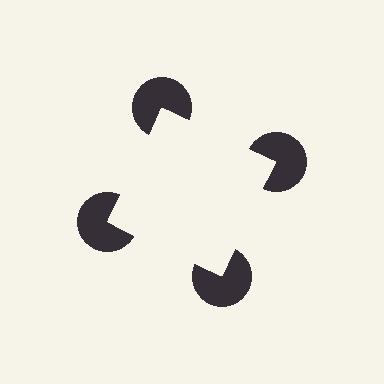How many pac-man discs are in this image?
There are 4 — one at each vertex of the illusory square.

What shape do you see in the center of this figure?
An illusory square — its edges are inferred from the aligned wedge cuts in the pac-man discs, not physically drawn.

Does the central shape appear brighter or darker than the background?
It typically appears slightly brighter than the background, even though no actual brightness change is drawn.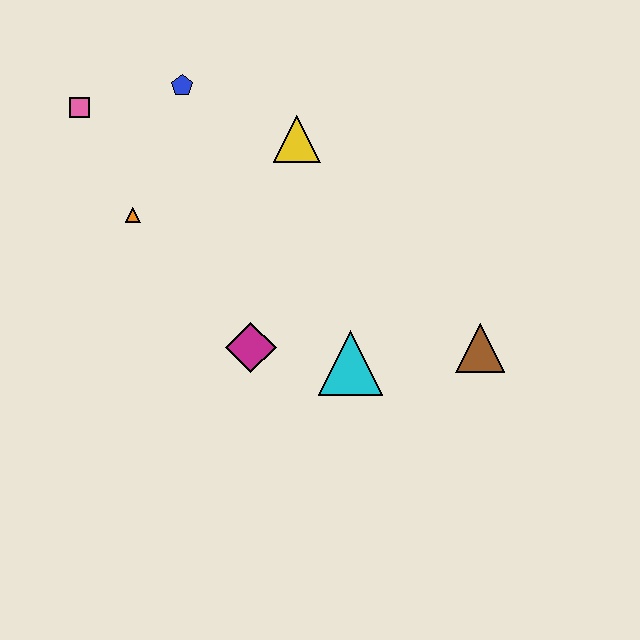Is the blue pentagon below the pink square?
No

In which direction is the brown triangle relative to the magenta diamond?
The brown triangle is to the right of the magenta diamond.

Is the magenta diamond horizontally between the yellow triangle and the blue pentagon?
Yes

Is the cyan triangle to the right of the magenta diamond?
Yes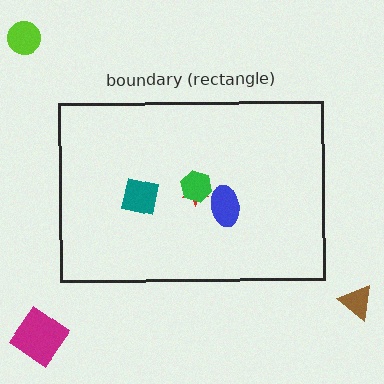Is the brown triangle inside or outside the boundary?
Outside.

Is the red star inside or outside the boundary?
Inside.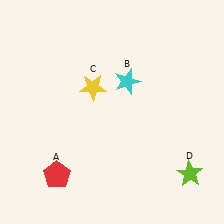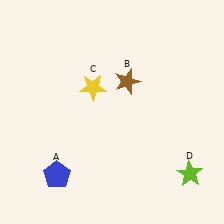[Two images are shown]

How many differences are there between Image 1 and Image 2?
There are 2 differences between the two images.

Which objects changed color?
A changed from red to blue. B changed from cyan to brown.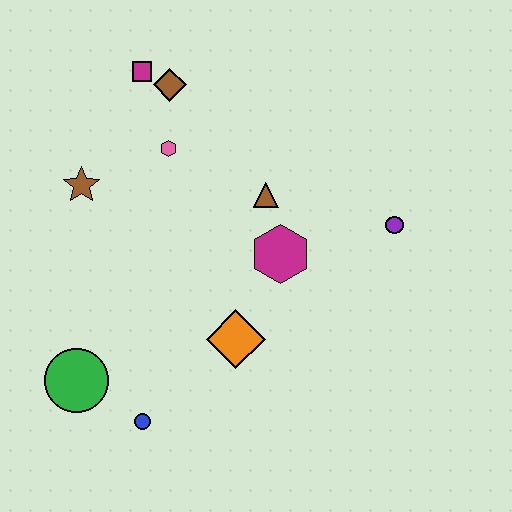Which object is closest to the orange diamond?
The magenta hexagon is closest to the orange diamond.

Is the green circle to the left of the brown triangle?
Yes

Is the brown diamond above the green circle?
Yes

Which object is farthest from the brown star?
The purple circle is farthest from the brown star.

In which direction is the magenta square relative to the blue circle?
The magenta square is above the blue circle.